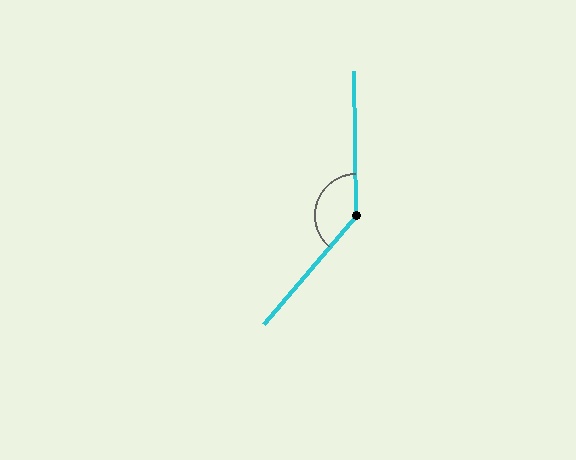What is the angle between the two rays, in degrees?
Approximately 139 degrees.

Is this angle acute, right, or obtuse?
It is obtuse.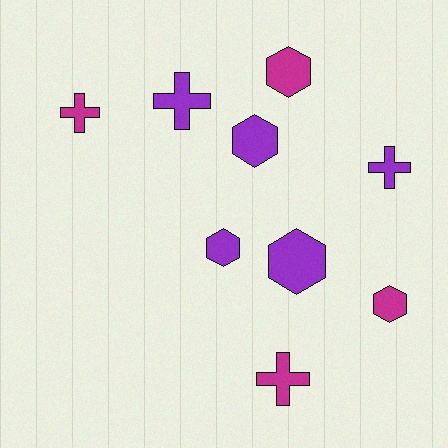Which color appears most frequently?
Purple, with 5 objects.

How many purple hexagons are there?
There are 3 purple hexagons.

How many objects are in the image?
There are 9 objects.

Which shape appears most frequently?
Hexagon, with 5 objects.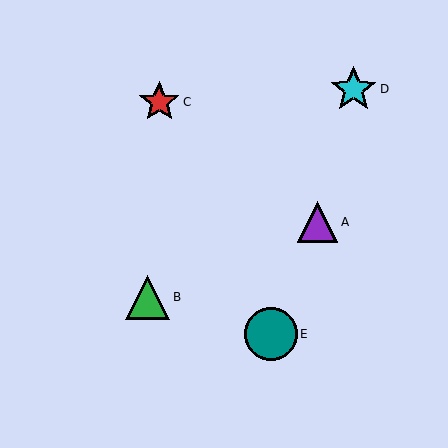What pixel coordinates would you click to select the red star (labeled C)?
Click at (159, 102) to select the red star C.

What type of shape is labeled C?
Shape C is a red star.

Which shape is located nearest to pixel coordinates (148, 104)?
The red star (labeled C) at (159, 102) is nearest to that location.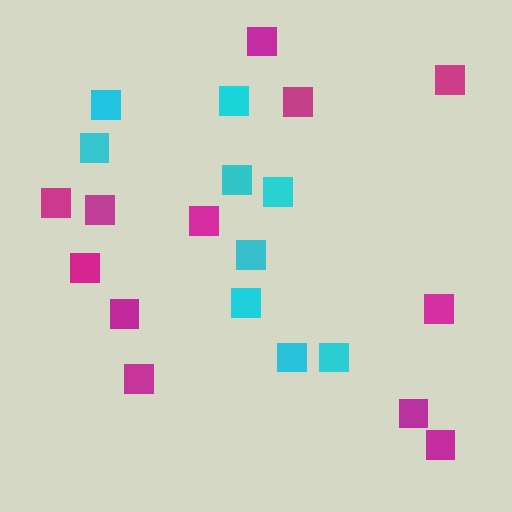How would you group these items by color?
There are 2 groups: one group of cyan squares (9) and one group of magenta squares (12).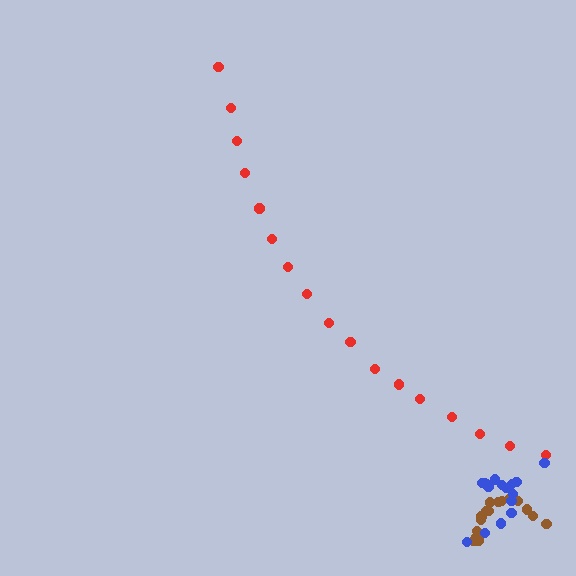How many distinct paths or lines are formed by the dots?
There are 3 distinct paths.